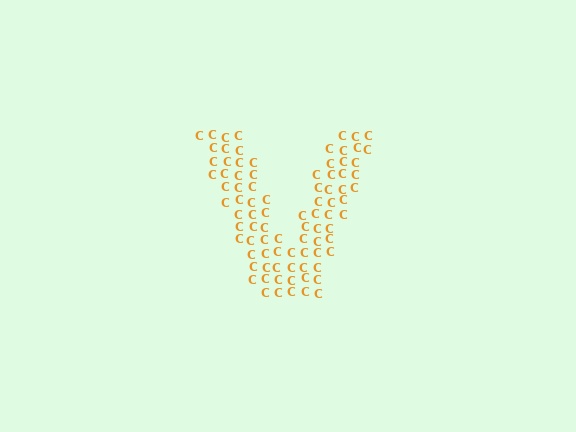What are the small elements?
The small elements are letter C's.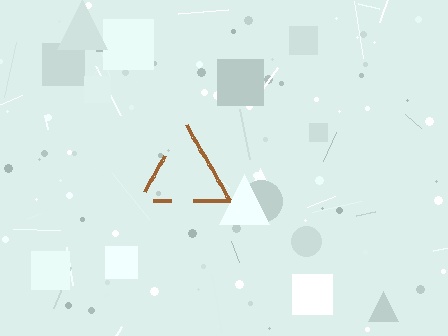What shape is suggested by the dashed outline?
The dashed outline suggests a triangle.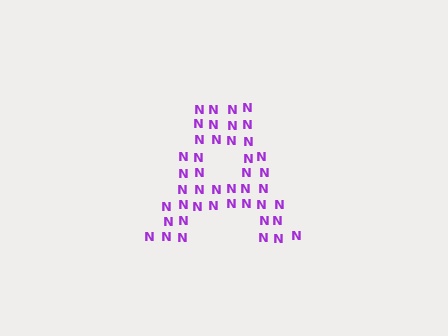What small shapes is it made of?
It is made of small letter N's.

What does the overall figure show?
The overall figure shows the letter A.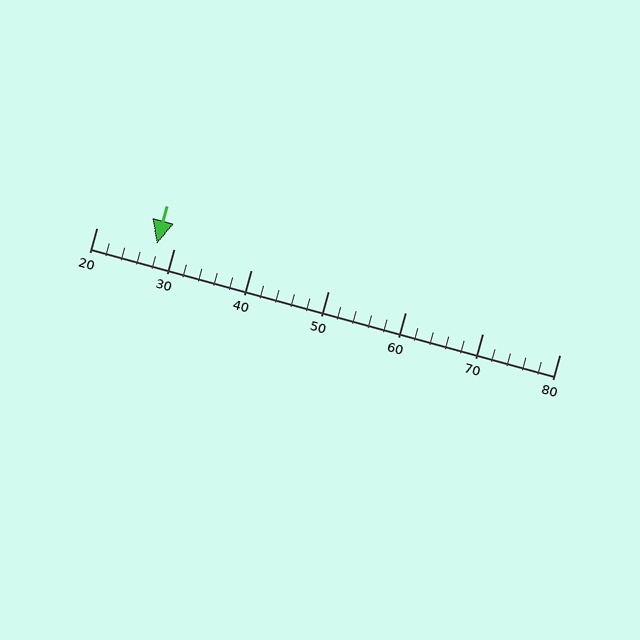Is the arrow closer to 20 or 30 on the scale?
The arrow is closer to 30.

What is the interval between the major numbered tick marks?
The major tick marks are spaced 10 units apart.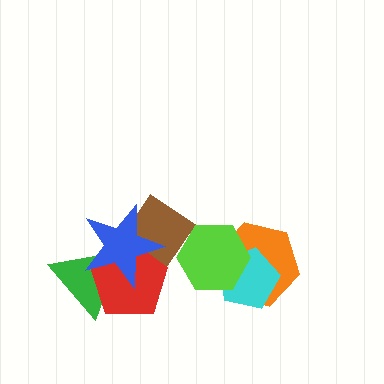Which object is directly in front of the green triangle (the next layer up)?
The red pentagon is directly in front of the green triangle.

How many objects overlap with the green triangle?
2 objects overlap with the green triangle.